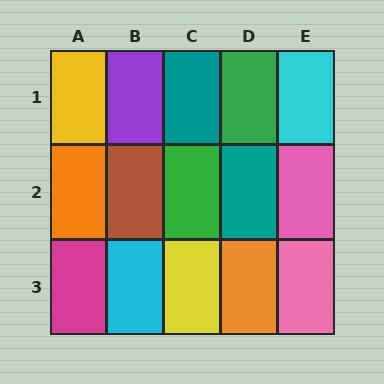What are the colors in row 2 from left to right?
Orange, brown, green, teal, pink.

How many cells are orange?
2 cells are orange.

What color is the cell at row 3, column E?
Pink.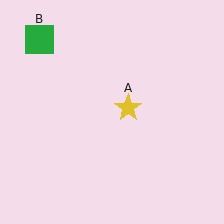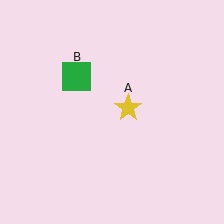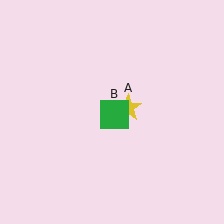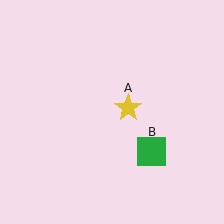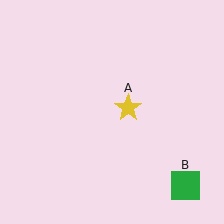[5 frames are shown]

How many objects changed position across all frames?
1 object changed position: green square (object B).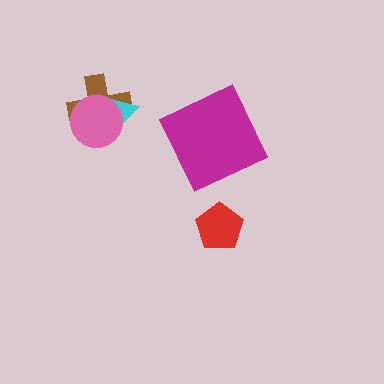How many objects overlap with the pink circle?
2 objects overlap with the pink circle.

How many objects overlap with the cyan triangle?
2 objects overlap with the cyan triangle.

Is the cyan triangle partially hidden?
Yes, it is partially covered by another shape.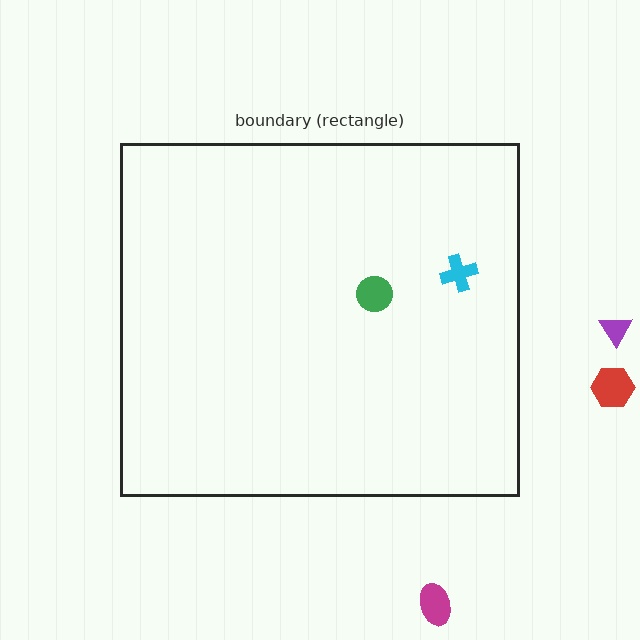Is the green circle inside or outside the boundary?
Inside.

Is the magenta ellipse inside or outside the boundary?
Outside.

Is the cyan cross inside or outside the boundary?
Inside.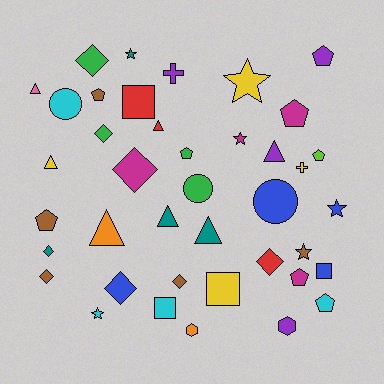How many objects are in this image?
There are 40 objects.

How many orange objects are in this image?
There are 2 orange objects.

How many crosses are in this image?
There are 2 crosses.